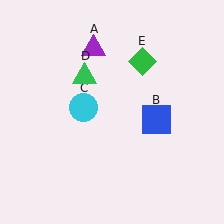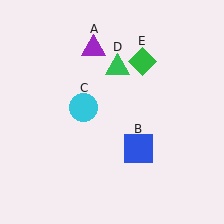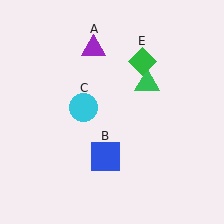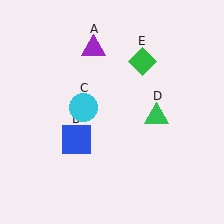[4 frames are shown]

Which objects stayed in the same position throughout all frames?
Purple triangle (object A) and cyan circle (object C) and green diamond (object E) remained stationary.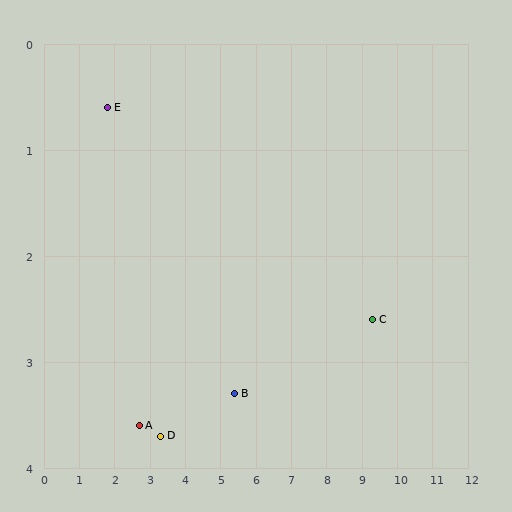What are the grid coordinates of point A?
Point A is at approximately (2.7, 3.6).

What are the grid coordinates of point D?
Point D is at approximately (3.3, 3.7).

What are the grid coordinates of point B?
Point B is at approximately (5.4, 3.3).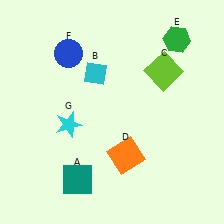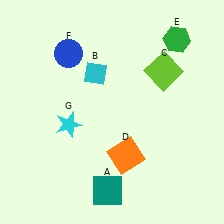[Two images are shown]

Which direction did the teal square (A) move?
The teal square (A) moved right.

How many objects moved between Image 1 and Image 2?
1 object moved between the two images.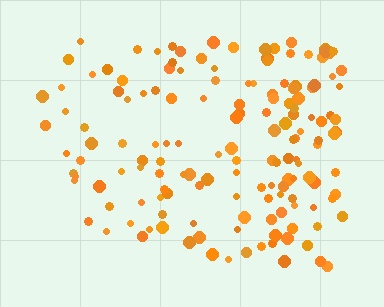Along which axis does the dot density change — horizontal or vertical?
Horizontal.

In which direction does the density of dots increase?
From left to right, with the right side densest.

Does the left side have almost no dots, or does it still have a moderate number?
Still a moderate number, just noticeably fewer than the right.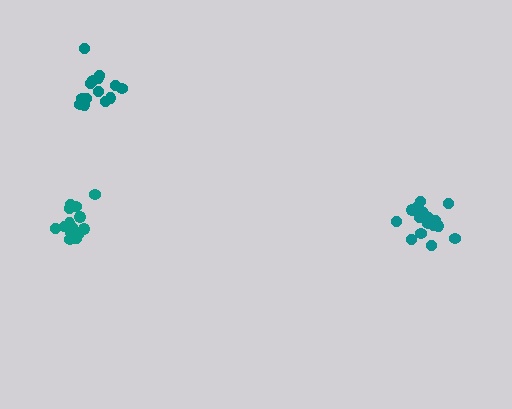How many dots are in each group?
Group 1: 15 dots, Group 2: 17 dots, Group 3: 15 dots (47 total).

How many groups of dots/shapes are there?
There are 3 groups.